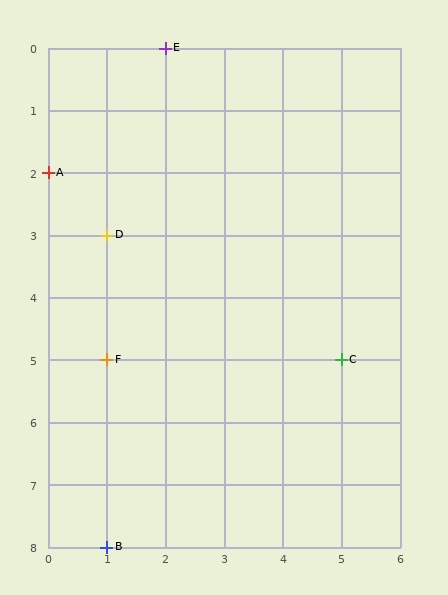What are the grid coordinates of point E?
Point E is at grid coordinates (2, 0).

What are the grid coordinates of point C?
Point C is at grid coordinates (5, 5).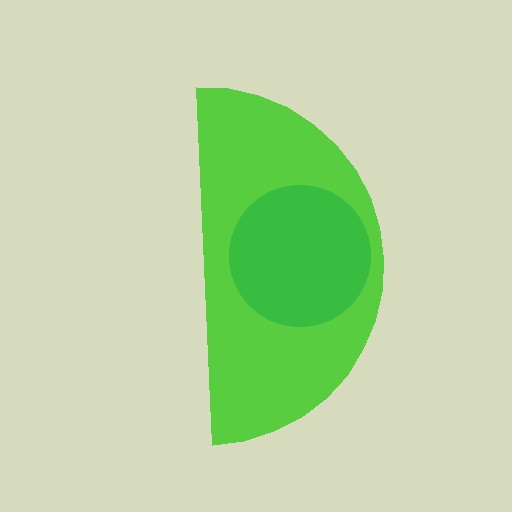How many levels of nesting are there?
2.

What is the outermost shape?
The lime semicircle.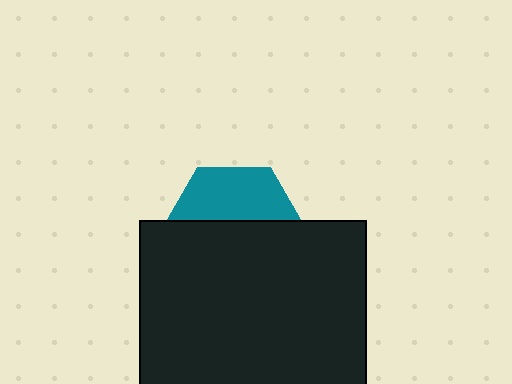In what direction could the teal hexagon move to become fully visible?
The teal hexagon could move up. That would shift it out from behind the black rectangle entirely.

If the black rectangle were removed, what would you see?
You would see the complete teal hexagon.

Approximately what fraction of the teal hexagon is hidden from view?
Roughly 62% of the teal hexagon is hidden behind the black rectangle.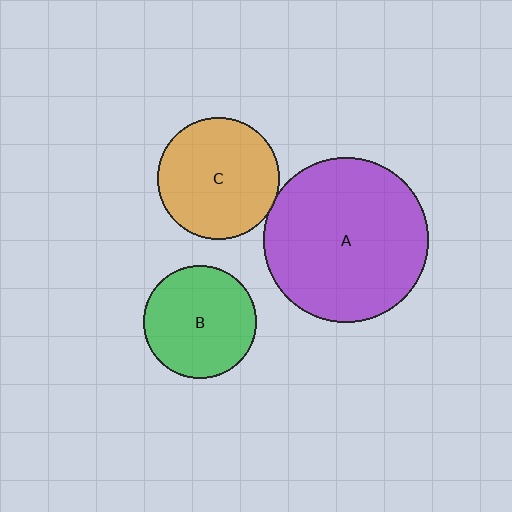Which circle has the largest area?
Circle A (purple).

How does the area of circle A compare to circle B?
Approximately 2.1 times.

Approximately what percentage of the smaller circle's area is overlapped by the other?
Approximately 5%.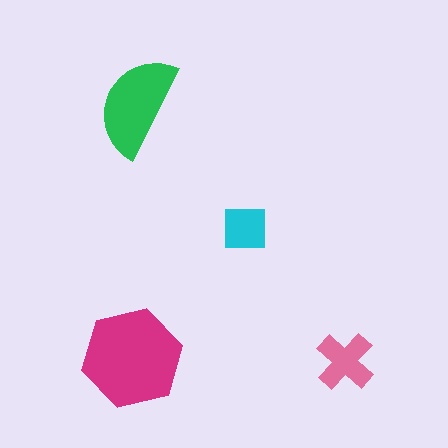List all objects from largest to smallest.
The magenta hexagon, the green semicircle, the pink cross, the cyan square.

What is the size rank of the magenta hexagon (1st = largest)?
1st.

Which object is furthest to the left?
The magenta hexagon is leftmost.